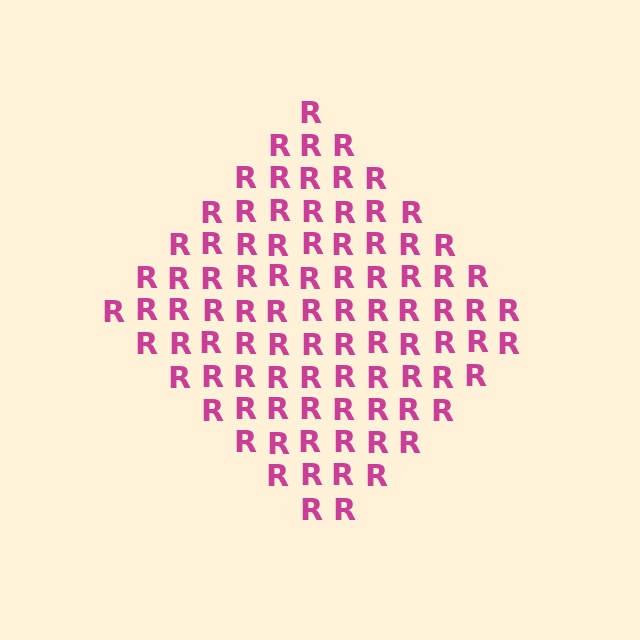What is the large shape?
The large shape is a diamond.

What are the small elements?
The small elements are letter R's.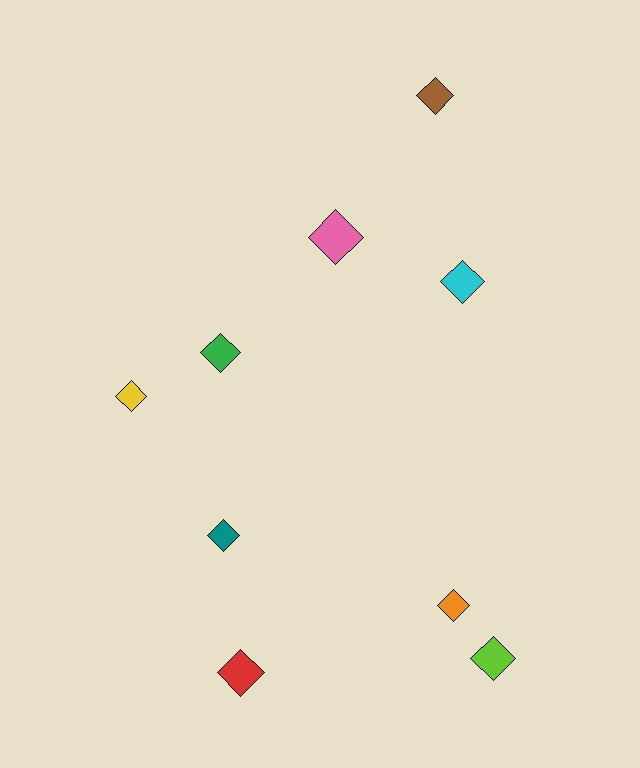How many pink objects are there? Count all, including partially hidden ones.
There is 1 pink object.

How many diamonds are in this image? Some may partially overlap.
There are 9 diamonds.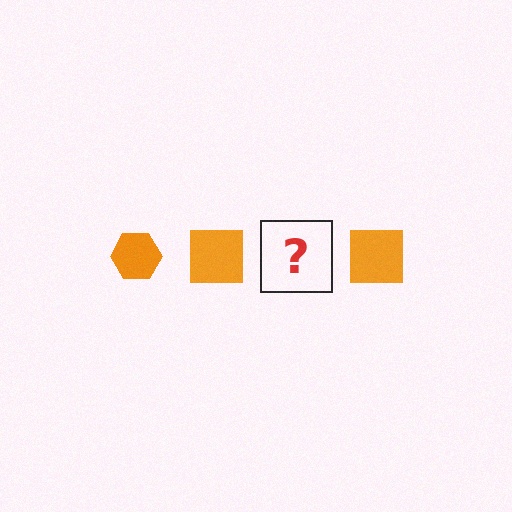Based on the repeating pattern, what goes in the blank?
The blank should be an orange hexagon.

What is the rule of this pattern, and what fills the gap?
The rule is that the pattern cycles through hexagon, square shapes in orange. The gap should be filled with an orange hexagon.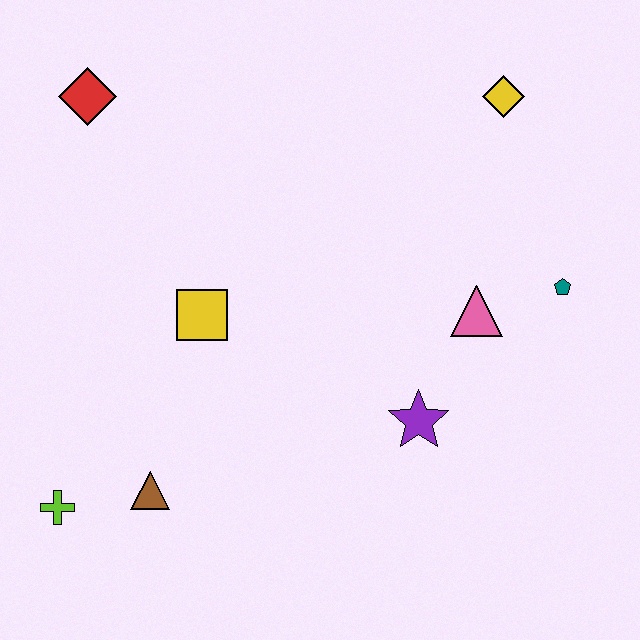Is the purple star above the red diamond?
No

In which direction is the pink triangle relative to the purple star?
The pink triangle is above the purple star.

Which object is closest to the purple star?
The pink triangle is closest to the purple star.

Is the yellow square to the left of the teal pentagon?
Yes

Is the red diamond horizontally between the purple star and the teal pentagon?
No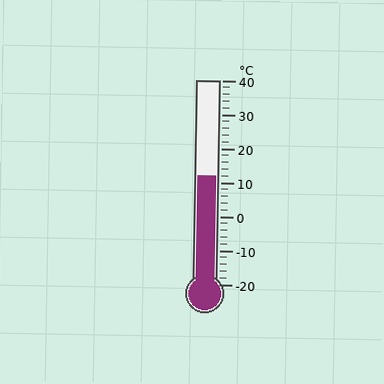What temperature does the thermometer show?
The thermometer shows approximately 12°C.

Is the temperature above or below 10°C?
The temperature is above 10°C.